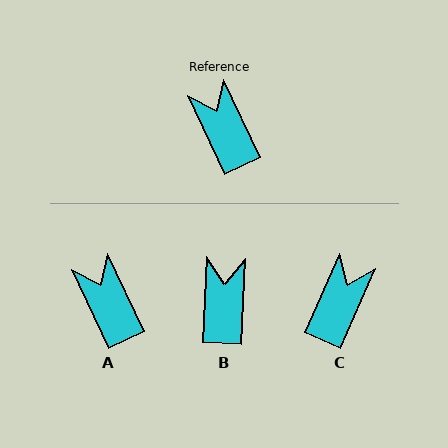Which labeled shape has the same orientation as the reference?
A.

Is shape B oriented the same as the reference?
No, it is off by about 29 degrees.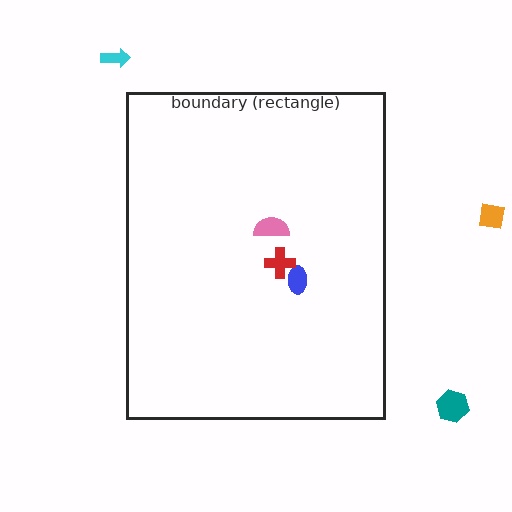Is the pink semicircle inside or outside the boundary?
Inside.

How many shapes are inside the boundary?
3 inside, 3 outside.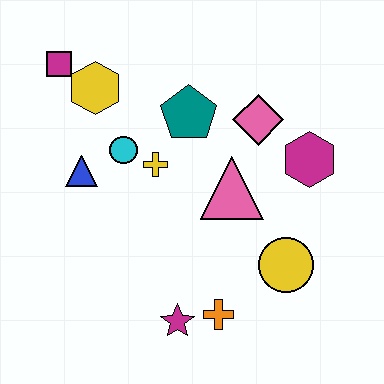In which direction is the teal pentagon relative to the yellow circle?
The teal pentagon is above the yellow circle.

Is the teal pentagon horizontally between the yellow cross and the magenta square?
No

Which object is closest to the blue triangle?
The cyan circle is closest to the blue triangle.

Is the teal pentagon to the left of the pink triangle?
Yes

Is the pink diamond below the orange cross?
No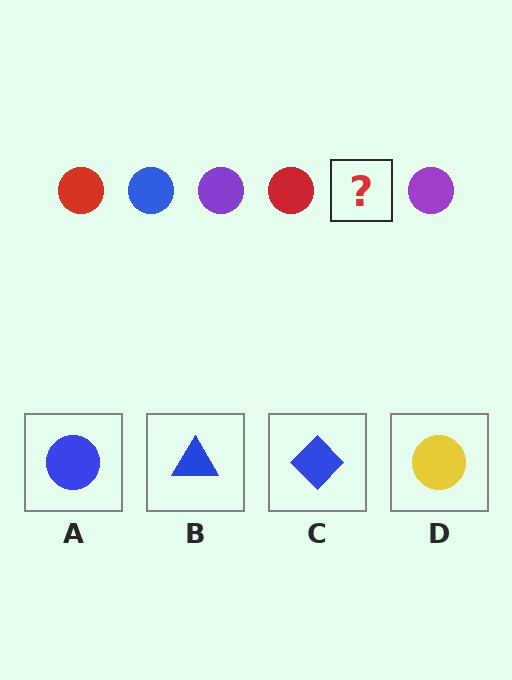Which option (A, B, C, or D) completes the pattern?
A.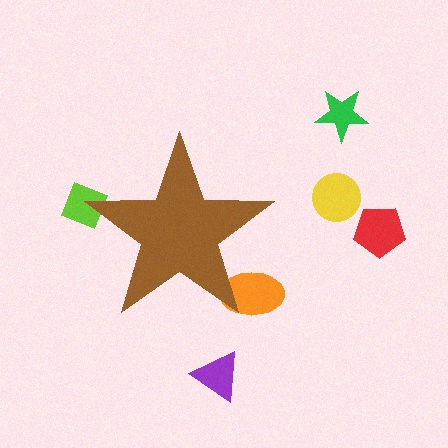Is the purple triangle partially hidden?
No, the purple triangle is fully visible.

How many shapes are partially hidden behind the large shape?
2 shapes are partially hidden.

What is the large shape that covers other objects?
A brown star.